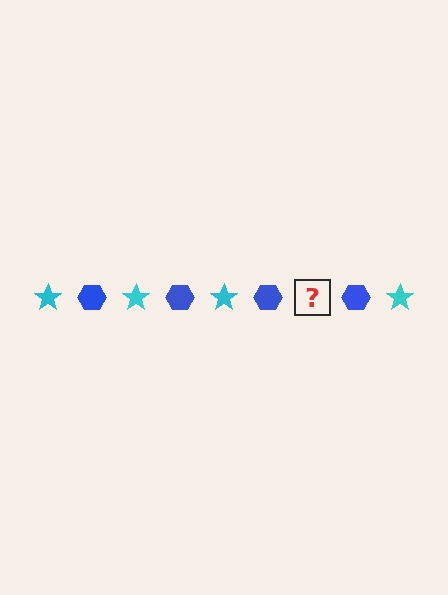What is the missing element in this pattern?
The missing element is a cyan star.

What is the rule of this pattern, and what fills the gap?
The rule is that the pattern alternates between cyan star and blue hexagon. The gap should be filled with a cyan star.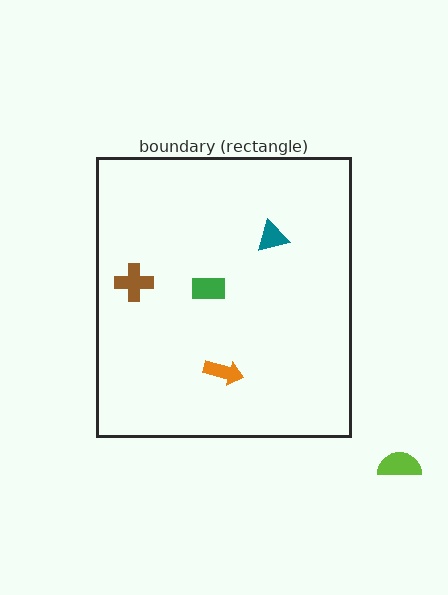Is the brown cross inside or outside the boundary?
Inside.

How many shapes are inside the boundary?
4 inside, 1 outside.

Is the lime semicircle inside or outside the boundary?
Outside.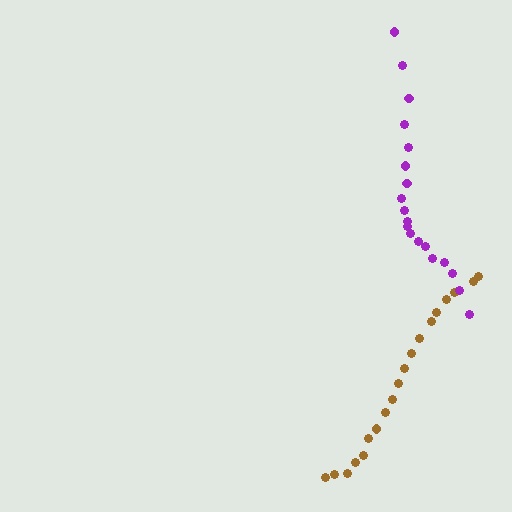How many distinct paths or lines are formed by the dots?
There are 2 distinct paths.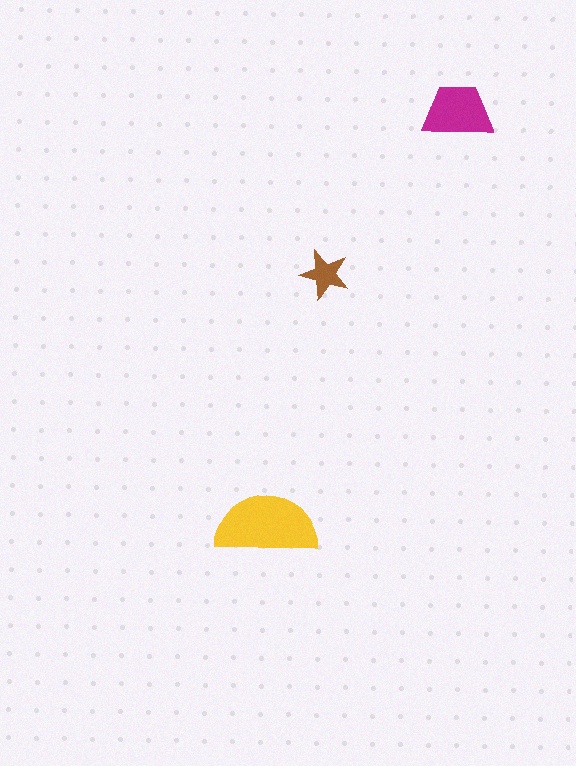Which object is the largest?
The yellow semicircle.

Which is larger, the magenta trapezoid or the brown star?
The magenta trapezoid.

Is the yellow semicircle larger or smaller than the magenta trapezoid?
Larger.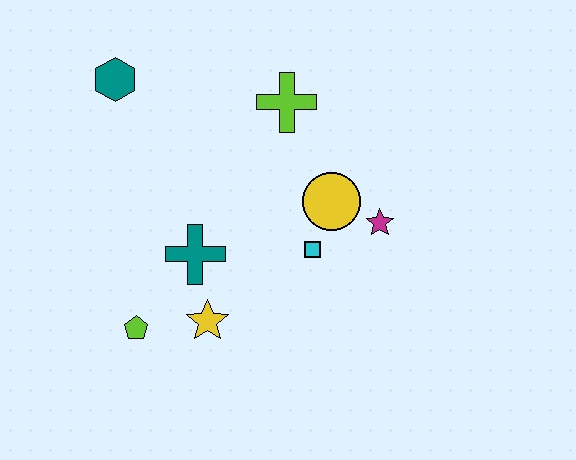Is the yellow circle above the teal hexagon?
No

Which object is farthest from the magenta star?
The teal hexagon is farthest from the magenta star.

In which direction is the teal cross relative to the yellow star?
The teal cross is above the yellow star.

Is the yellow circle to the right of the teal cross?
Yes